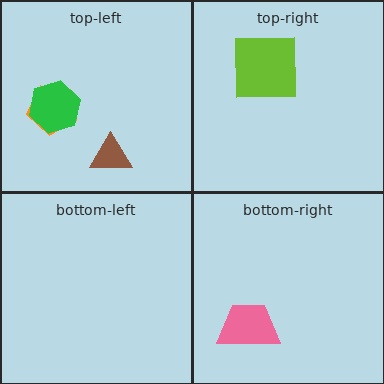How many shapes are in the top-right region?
1.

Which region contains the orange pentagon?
The top-left region.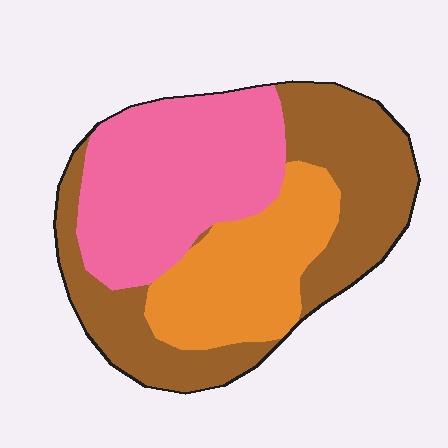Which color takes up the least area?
Orange, at roughly 25%.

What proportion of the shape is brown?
Brown covers around 40% of the shape.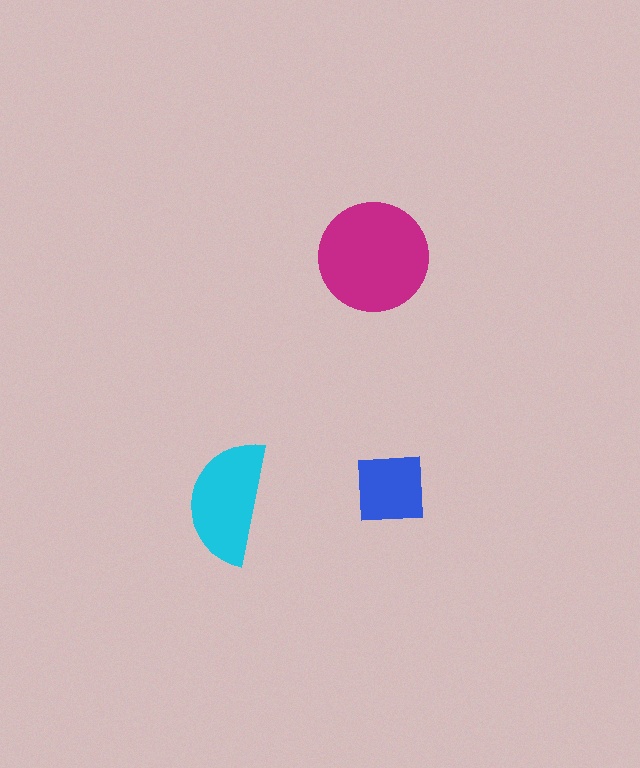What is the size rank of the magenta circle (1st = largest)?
1st.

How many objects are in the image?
There are 3 objects in the image.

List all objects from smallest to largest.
The blue square, the cyan semicircle, the magenta circle.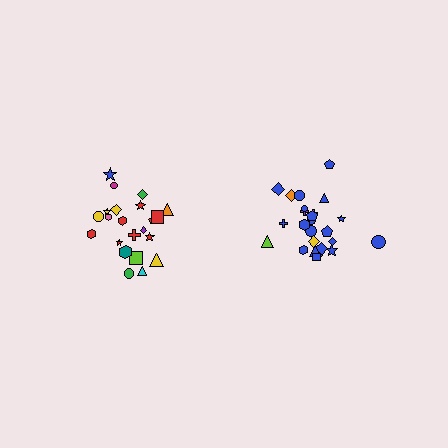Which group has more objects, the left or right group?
The right group.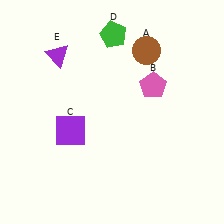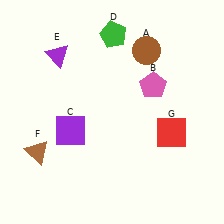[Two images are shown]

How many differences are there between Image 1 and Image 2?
There are 2 differences between the two images.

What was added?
A brown triangle (F), a red square (G) were added in Image 2.